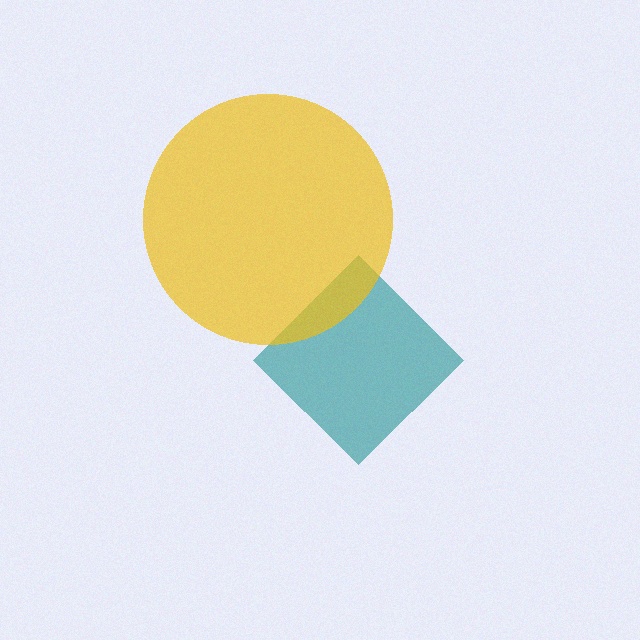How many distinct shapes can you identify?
There are 2 distinct shapes: a teal diamond, a yellow circle.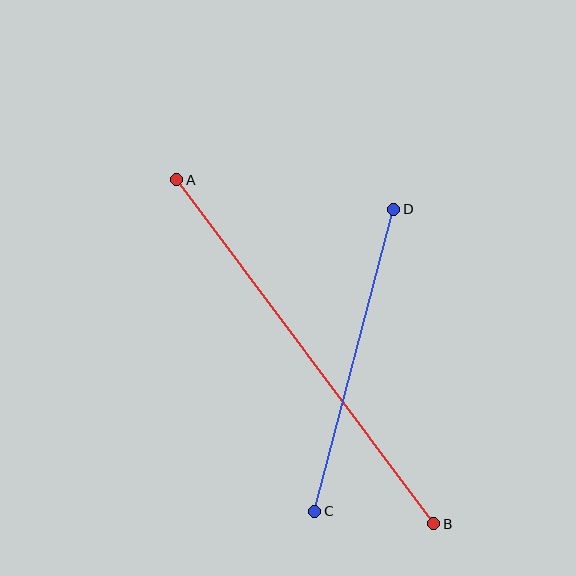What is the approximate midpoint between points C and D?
The midpoint is at approximately (354, 360) pixels.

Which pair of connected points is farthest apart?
Points A and B are farthest apart.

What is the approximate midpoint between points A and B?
The midpoint is at approximately (305, 352) pixels.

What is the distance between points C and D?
The distance is approximately 312 pixels.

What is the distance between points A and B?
The distance is approximately 430 pixels.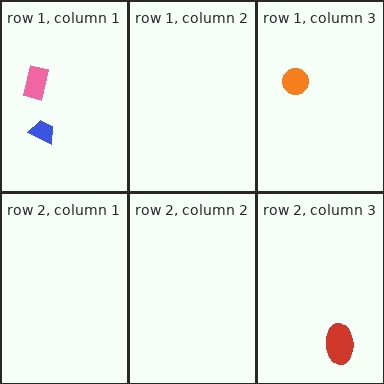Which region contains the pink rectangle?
The row 1, column 1 region.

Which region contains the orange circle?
The row 1, column 3 region.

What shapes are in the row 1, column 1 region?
The pink rectangle, the blue trapezoid.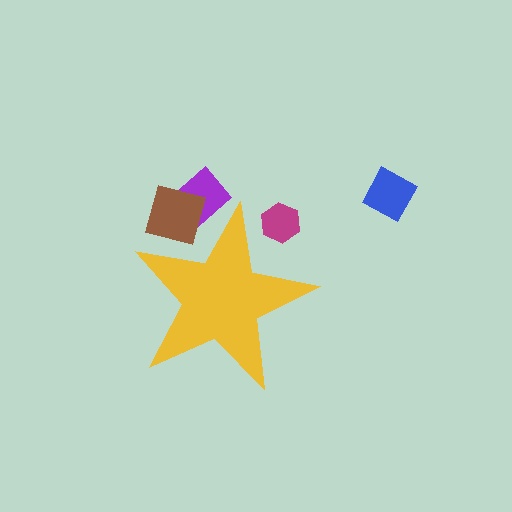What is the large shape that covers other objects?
A yellow star.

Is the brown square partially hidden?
Yes, the brown square is partially hidden behind the yellow star.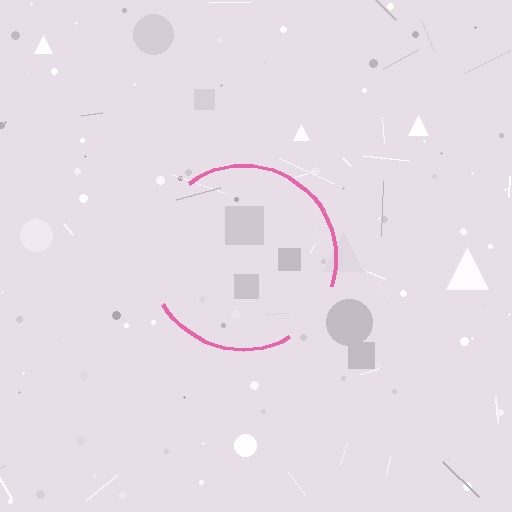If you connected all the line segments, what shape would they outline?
They would outline a circle.